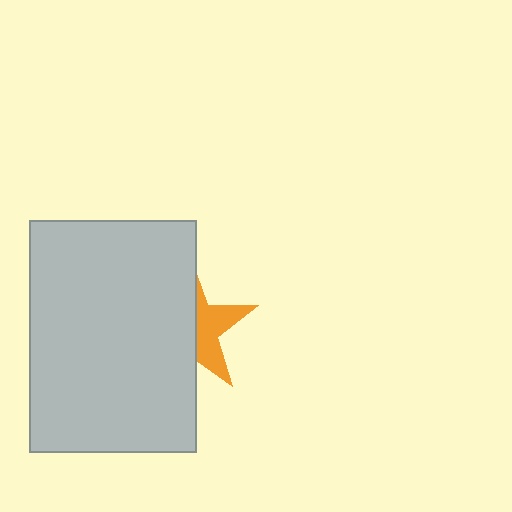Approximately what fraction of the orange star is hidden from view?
Roughly 61% of the orange star is hidden behind the light gray rectangle.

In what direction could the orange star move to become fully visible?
The orange star could move right. That would shift it out from behind the light gray rectangle entirely.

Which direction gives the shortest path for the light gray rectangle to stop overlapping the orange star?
Moving left gives the shortest separation.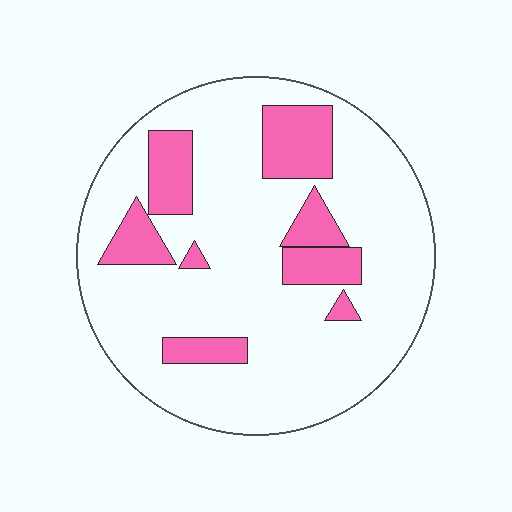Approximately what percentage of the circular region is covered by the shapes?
Approximately 20%.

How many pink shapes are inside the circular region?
8.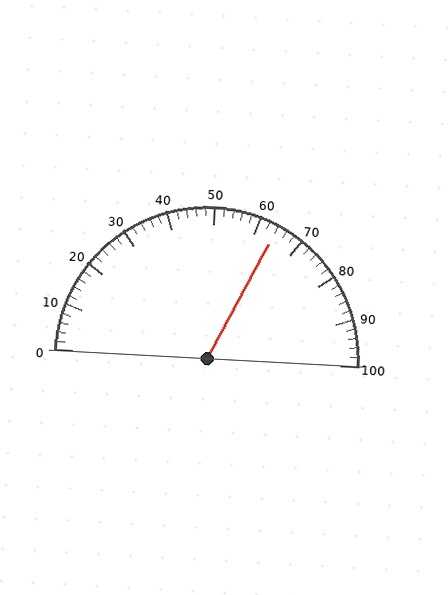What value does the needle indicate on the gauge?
The needle indicates approximately 64.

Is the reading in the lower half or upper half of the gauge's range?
The reading is in the upper half of the range (0 to 100).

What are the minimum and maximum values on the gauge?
The gauge ranges from 0 to 100.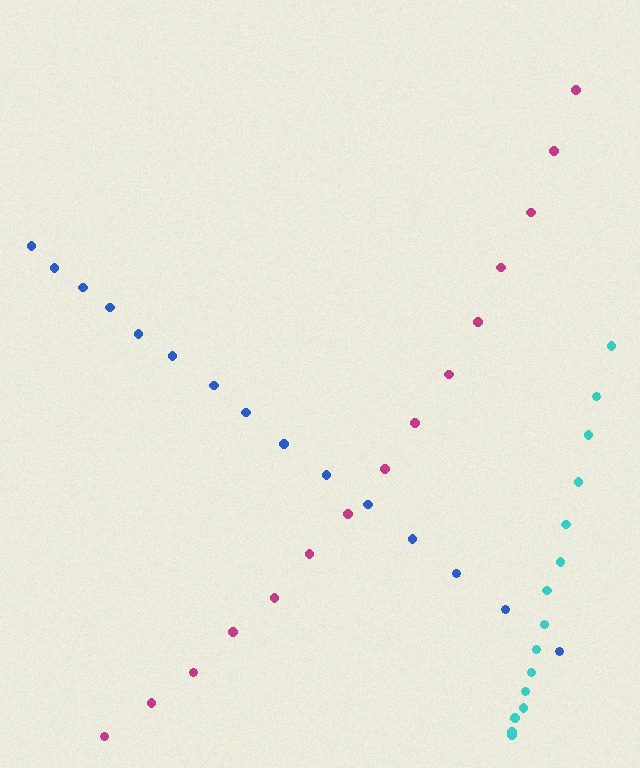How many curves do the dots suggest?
There are 3 distinct paths.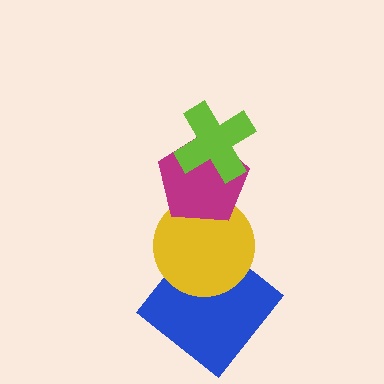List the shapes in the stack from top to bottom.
From top to bottom: the lime cross, the magenta pentagon, the yellow circle, the blue diamond.